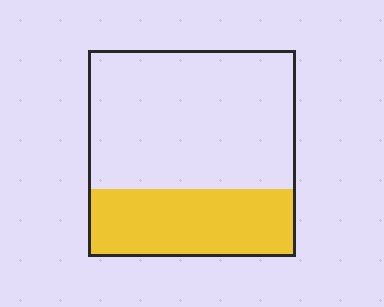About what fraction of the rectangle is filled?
About one third (1/3).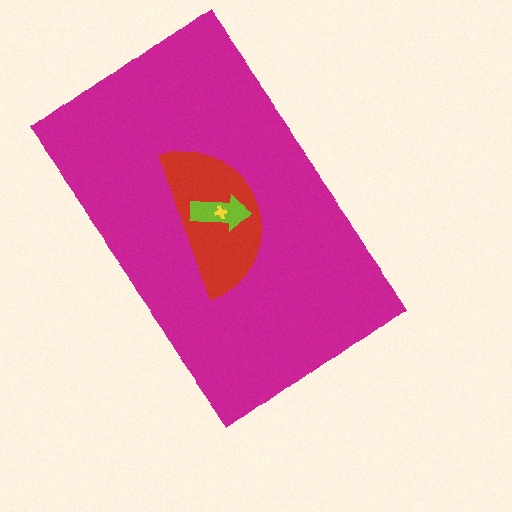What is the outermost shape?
The magenta rectangle.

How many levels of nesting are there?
4.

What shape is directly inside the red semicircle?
The lime arrow.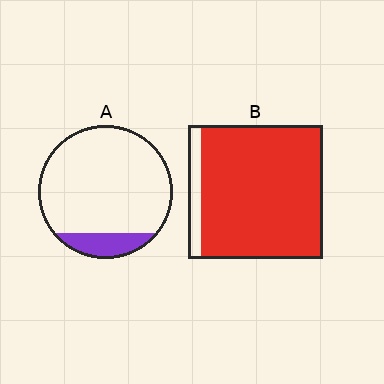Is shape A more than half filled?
No.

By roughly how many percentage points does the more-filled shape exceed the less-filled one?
By roughly 75 percentage points (B over A).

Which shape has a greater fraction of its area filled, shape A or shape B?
Shape B.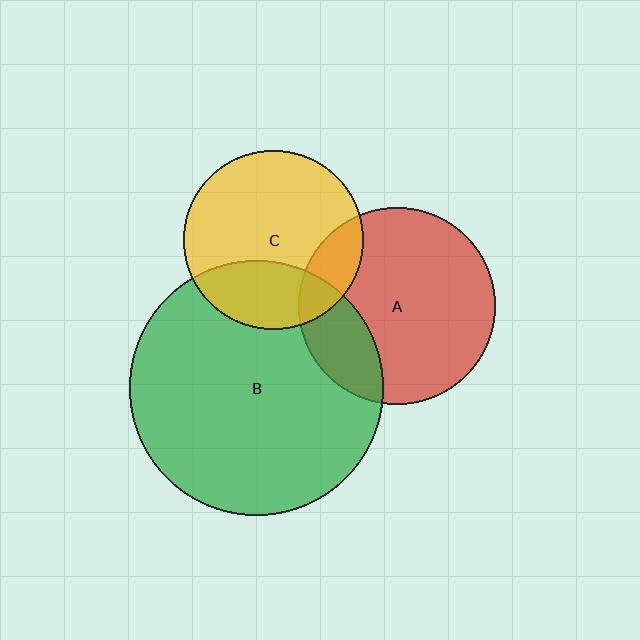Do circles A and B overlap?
Yes.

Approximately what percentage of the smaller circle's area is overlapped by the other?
Approximately 20%.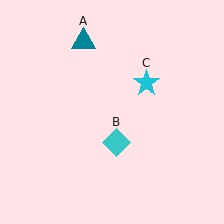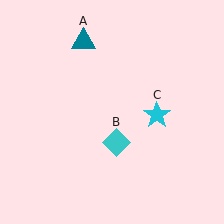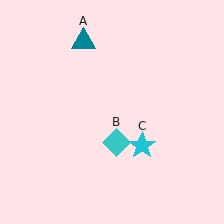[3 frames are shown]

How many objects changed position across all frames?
1 object changed position: cyan star (object C).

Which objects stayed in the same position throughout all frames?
Teal triangle (object A) and cyan diamond (object B) remained stationary.